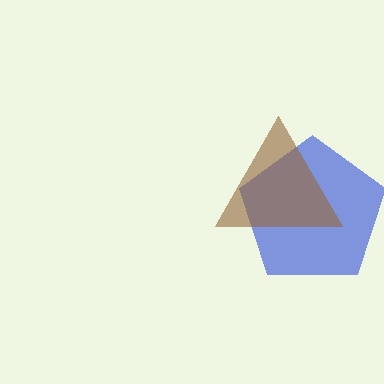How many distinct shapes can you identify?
There are 2 distinct shapes: a blue pentagon, a brown triangle.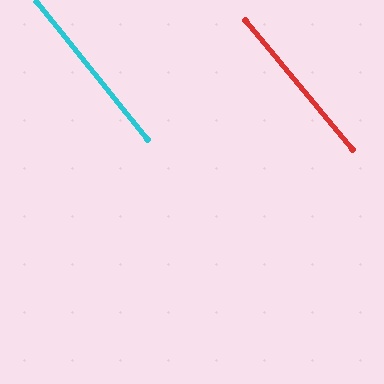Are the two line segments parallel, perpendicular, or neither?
Parallel — their directions differ by only 0.6°.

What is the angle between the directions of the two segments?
Approximately 1 degree.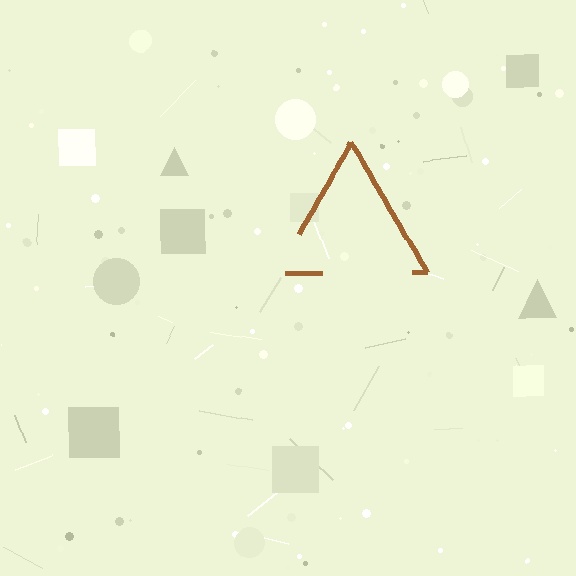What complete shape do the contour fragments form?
The contour fragments form a triangle.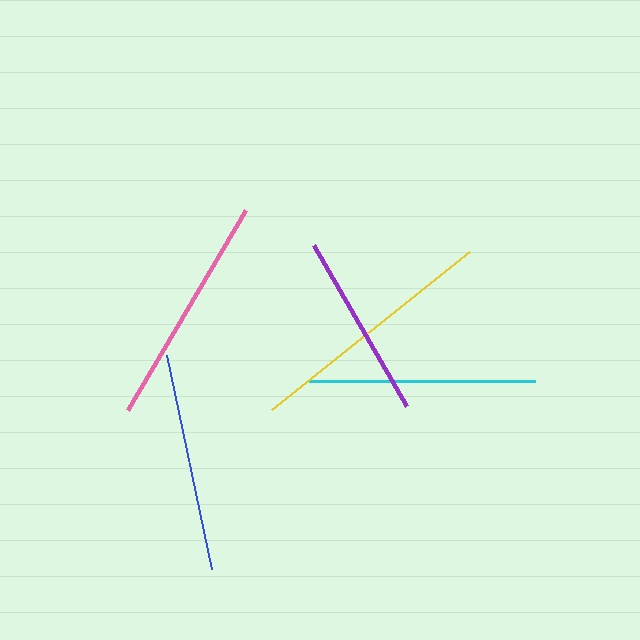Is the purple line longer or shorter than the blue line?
The blue line is longer than the purple line.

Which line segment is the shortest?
The purple line is the shortest at approximately 186 pixels.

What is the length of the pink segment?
The pink segment is approximately 232 pixels long.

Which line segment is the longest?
The yellow line is the longest at approximately 253 pixels.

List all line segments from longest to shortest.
From longest to shortest: yellow, pink, cyan, blue, purple.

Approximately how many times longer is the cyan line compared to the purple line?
The cyan line is approximately 1.2 times the length of the purple line.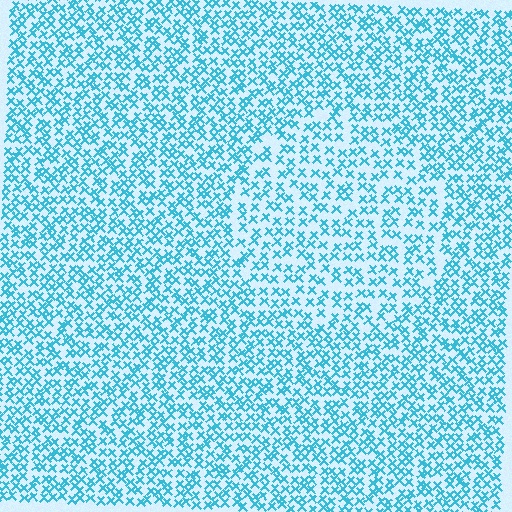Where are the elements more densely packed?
The elements are more densely packed outside the circle boundary.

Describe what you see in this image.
The image contains small cyan elements arranged at two different densities. A circle-shaped region is visible where the elements are less densely packed than the surrounding area.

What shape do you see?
I see a circle.